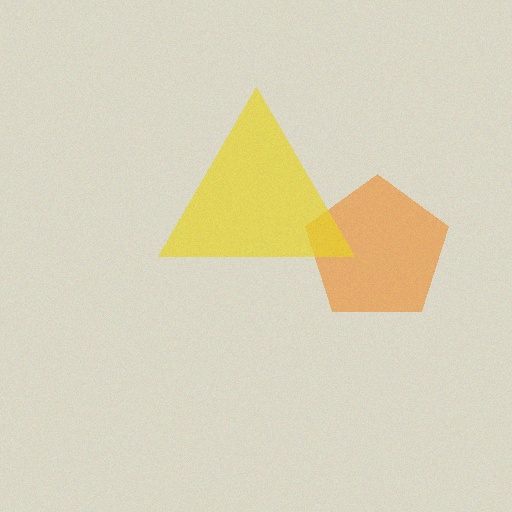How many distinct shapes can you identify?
There are 2 distinct shapes: an orange pentagon, a yellow triangle.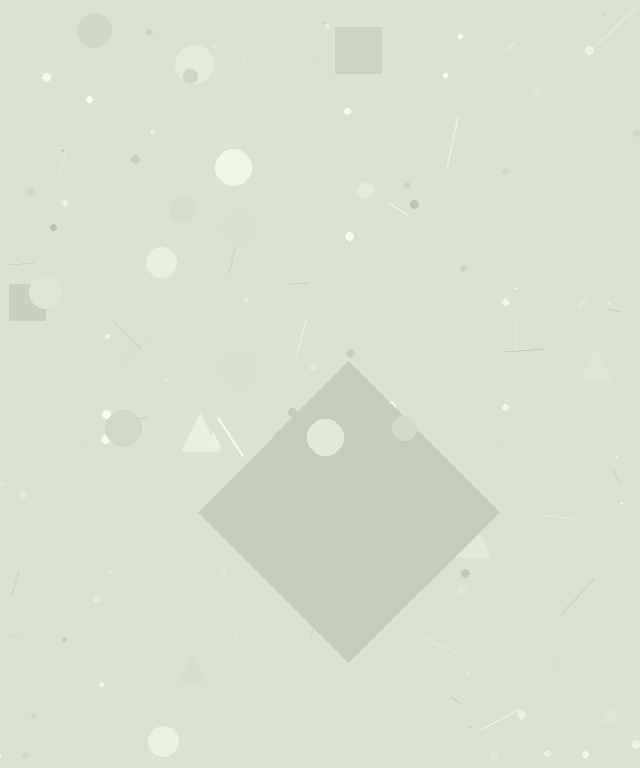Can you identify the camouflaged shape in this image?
The camouflaged shape is a diamond.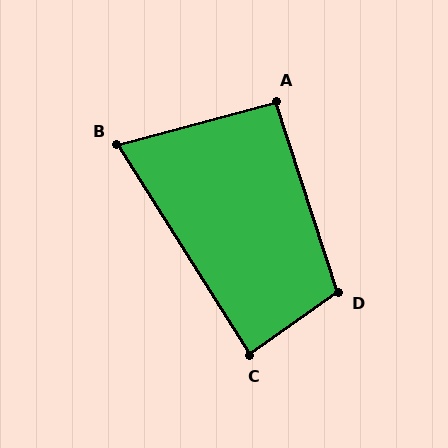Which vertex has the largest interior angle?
D, at approximately 107 degrees.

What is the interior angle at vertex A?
Approximately 93 degrees (approximately right).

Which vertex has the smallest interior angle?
B, at approximately 73 degrees.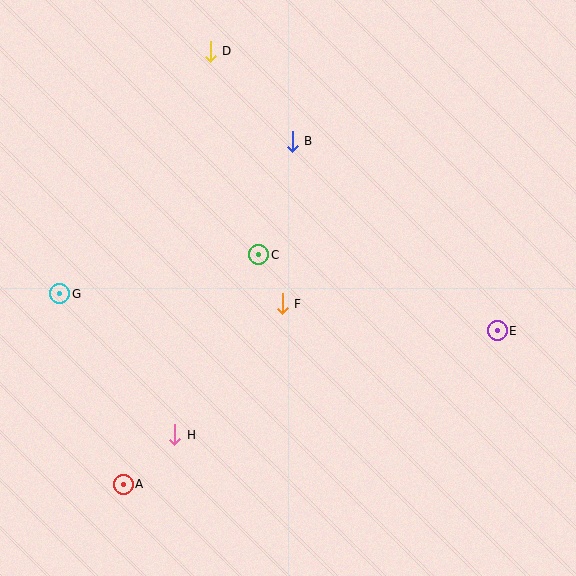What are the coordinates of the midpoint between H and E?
The midpoint between H and E is at (336, 383).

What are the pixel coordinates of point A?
Point A is at (123, 484).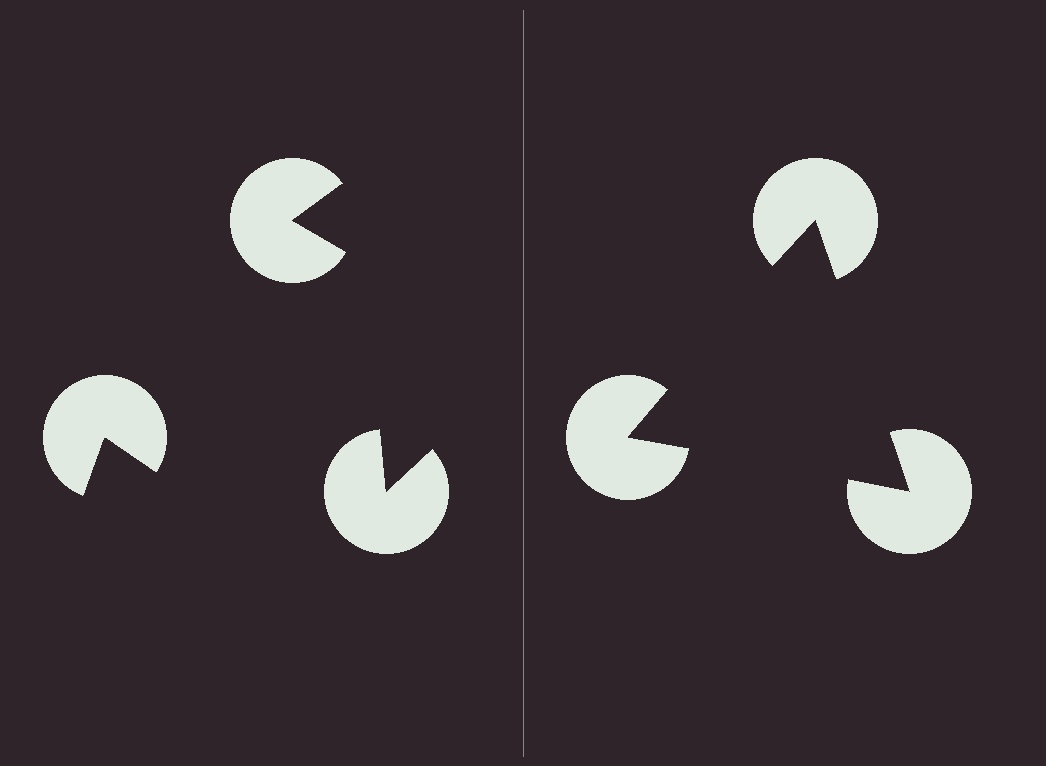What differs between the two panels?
The pac-man discs are positioned identically on both sides; only the wedge orientations differ. On the right they align to a triangle; on the left they are misaligned.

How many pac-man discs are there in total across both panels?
6 — 3 on each side.